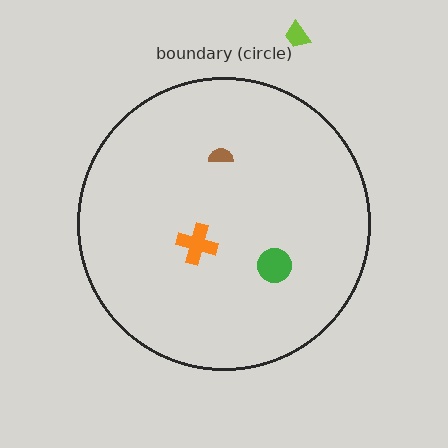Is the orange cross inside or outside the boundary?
Inside.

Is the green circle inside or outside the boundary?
Inside.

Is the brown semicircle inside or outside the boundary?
Inside.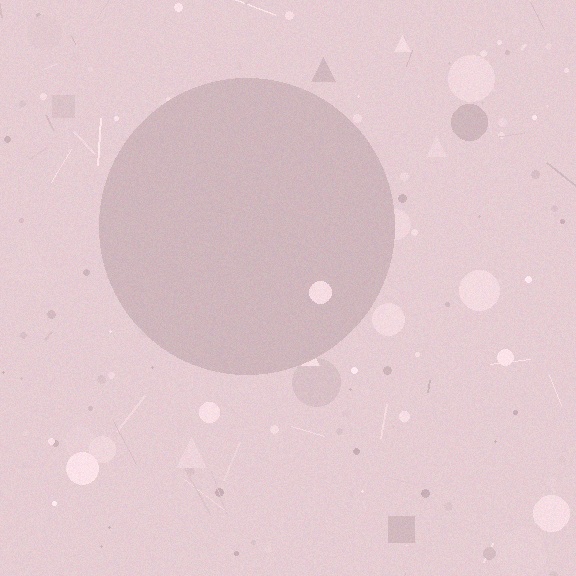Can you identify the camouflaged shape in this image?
The camouflaged shape is a circle.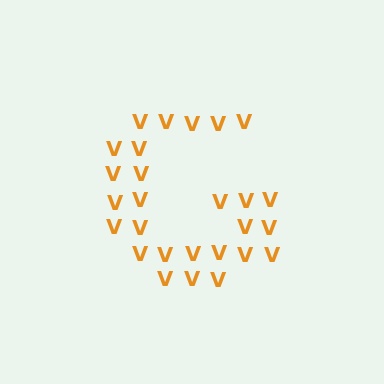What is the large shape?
The large shape is the letter G.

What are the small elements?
The small elements are letter V's.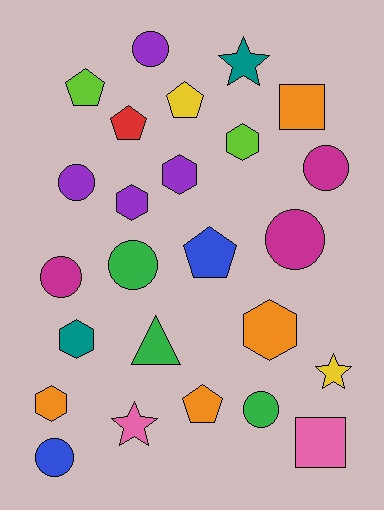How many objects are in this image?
There are 25 objects.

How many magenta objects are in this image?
There are 3 magenta objects.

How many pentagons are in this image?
There are 5 pentagons.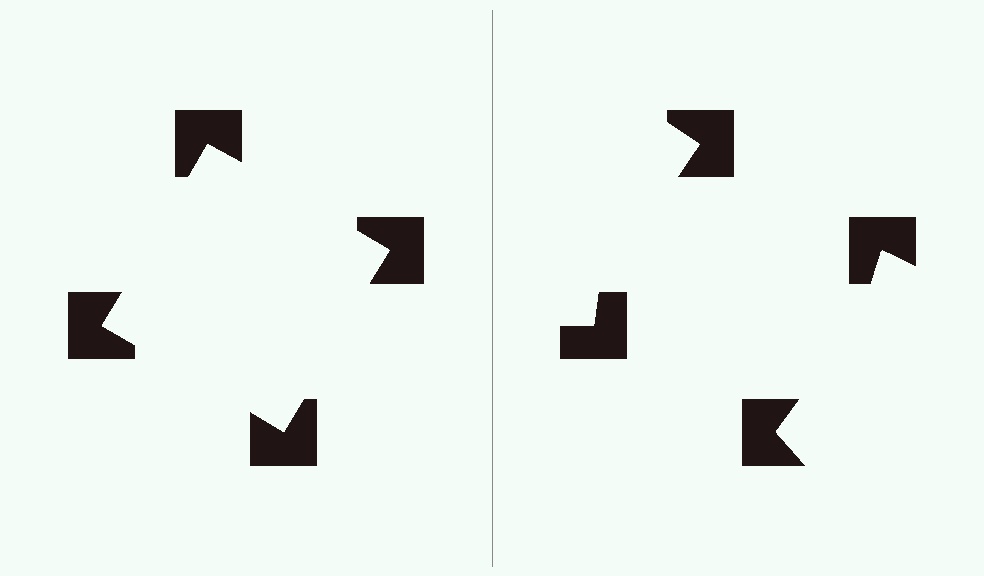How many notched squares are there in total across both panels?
8 — 4 on each side.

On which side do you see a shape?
An illusory square appears on the left side. On the right side the wedge cuts are rotated, so no coherent shape forms.